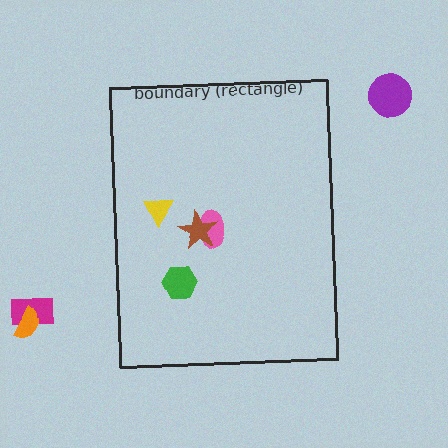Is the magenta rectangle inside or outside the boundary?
Outside.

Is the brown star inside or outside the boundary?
Inside.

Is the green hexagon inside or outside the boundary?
Inside.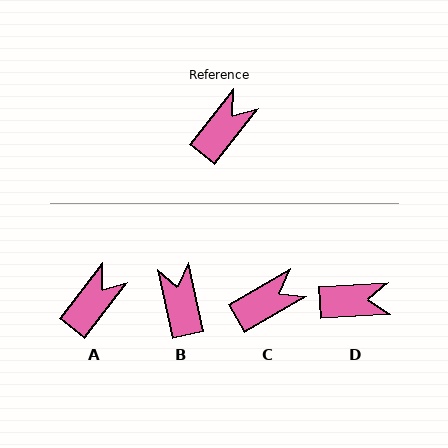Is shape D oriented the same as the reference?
No, it is off by about 49 degrees.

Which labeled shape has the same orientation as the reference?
A.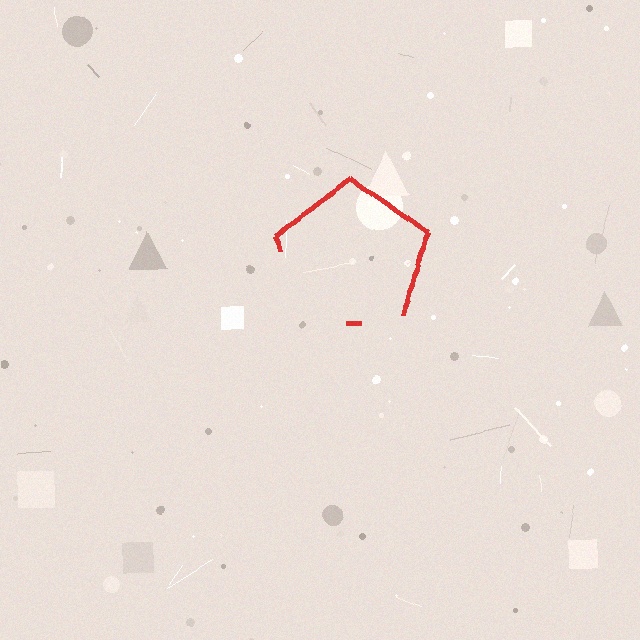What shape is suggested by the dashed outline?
The dashed outline suggests a pentagon.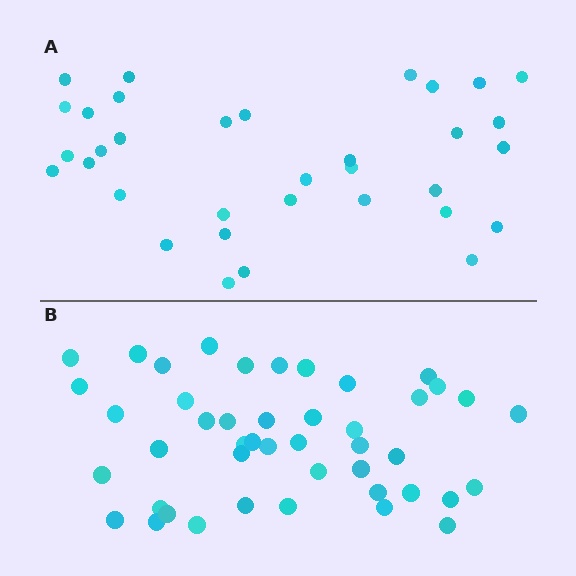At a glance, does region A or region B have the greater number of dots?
Region B (the bottom region) has more dots.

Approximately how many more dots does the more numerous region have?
Region B has roughly 12 or so more dots than region A.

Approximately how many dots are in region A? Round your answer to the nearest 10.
About 30 dots. (The exact count is 34, which rounds to 30.)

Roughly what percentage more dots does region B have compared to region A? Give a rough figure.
About 30% more.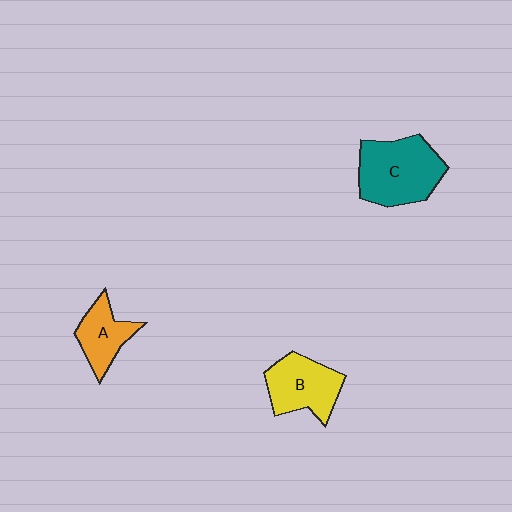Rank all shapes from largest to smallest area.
From largest to smallest: C (teal), B (yellow), A (orange).